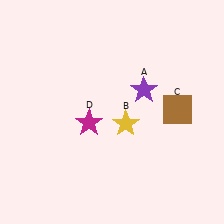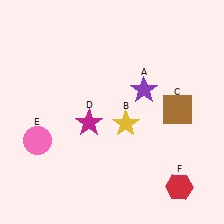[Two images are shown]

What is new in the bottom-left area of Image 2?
A pink circle (E) was added in the bottom-left area of Image 2.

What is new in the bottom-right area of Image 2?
A red hexagon (F) was added in the bottom-right area of Image 2.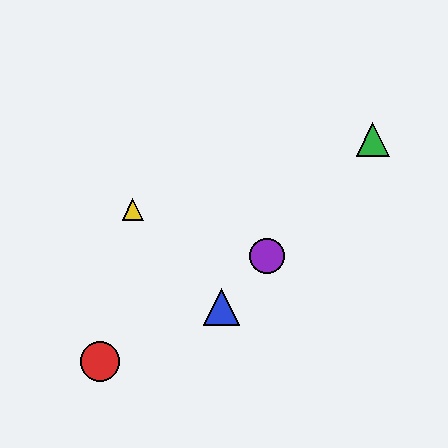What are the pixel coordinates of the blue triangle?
The blue triangle is at (222, 307).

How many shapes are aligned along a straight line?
3 shapes (the blue triangle, the green triangle, the purple circle) are aligned along a straight line.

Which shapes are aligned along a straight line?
The blue triangle, the green triangle, the purple circle are aligned along a straight line.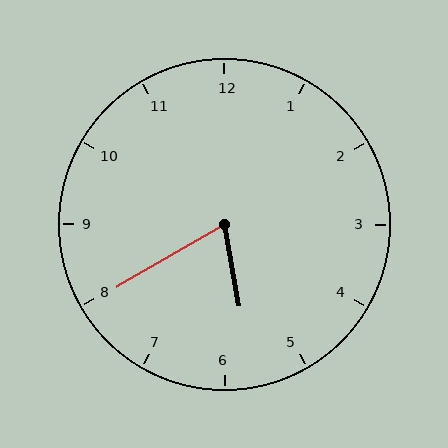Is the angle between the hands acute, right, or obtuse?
It is acute.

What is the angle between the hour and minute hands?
Approximately 70 degrees.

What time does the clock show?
5:40.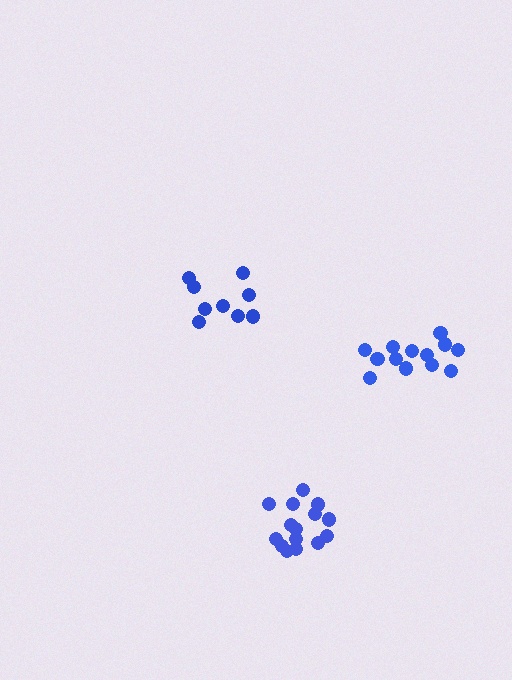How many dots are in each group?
Group 1: 15 dots, Group 2: 9 dots, Group 3: 13 dots (37 total).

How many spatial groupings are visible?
There are 3 spatial groupings.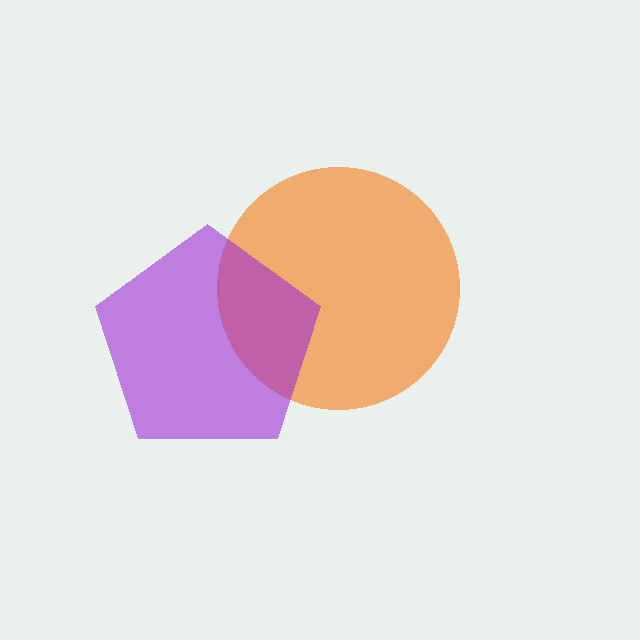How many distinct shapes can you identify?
There are 2 distinct shapes: an orange circle, a purple pentagon.